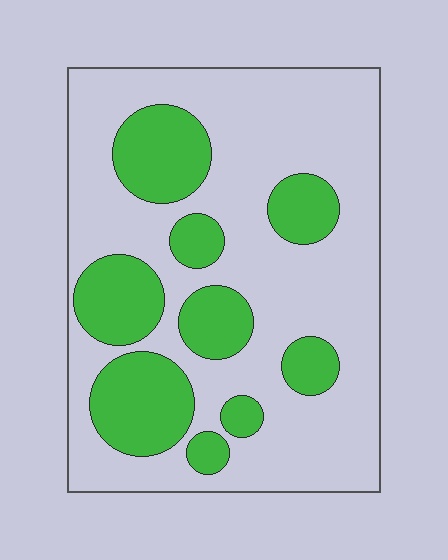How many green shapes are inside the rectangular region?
9.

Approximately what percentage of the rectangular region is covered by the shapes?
Approximately 30%.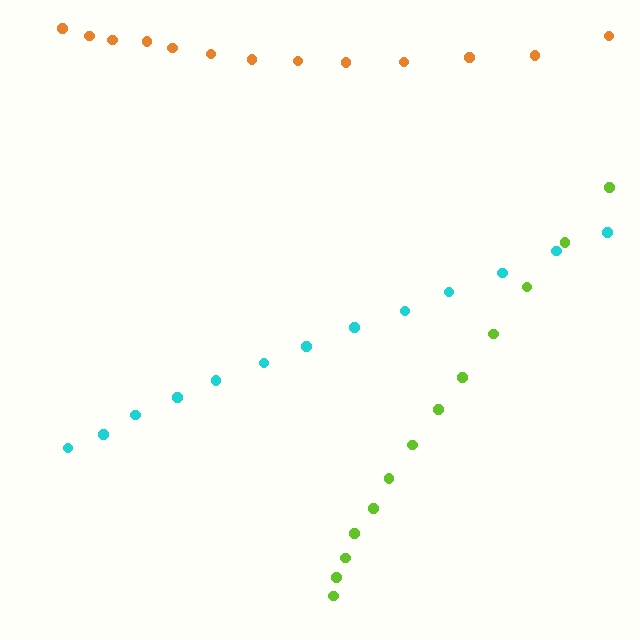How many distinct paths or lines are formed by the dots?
There are 3 distinct paths.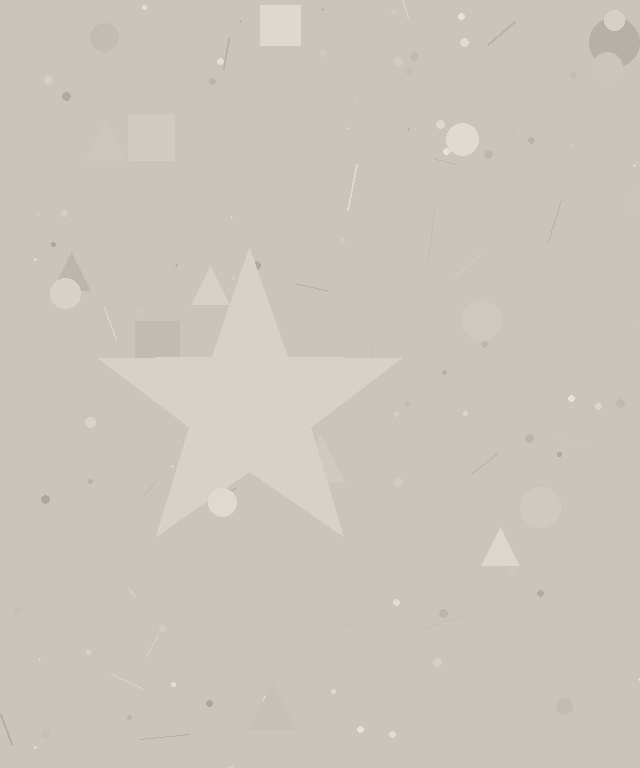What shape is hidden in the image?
A star is hidden in the image.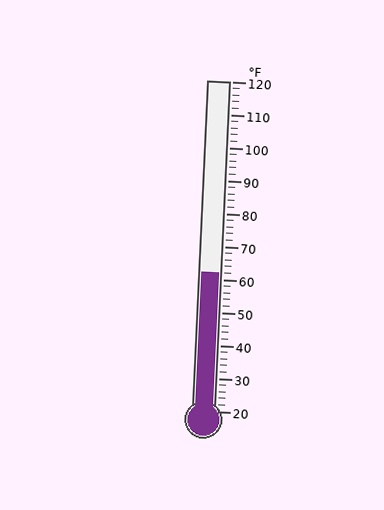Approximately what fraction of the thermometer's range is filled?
The thermometer is filled to approximately 40% of its range.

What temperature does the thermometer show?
The thermometer shows approximately 62°F.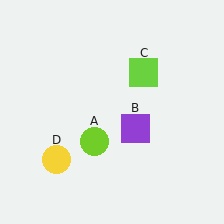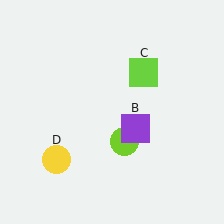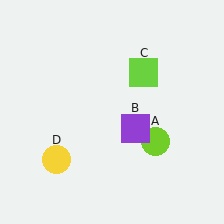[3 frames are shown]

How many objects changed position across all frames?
1 object changed position: lime circle (object A).